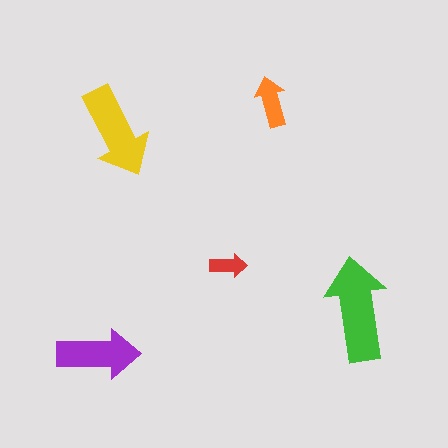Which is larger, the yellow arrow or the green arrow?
The green one.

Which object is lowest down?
The purple arrow is bottommost.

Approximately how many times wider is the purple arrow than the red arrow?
About 2 times wider.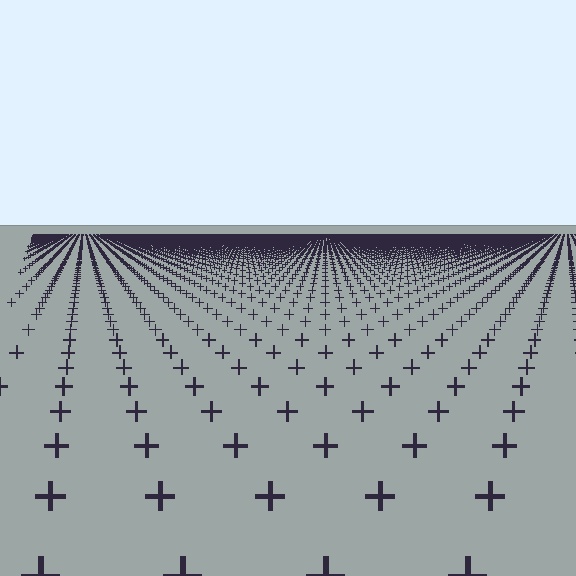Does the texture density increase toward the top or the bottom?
Density increases toward the top.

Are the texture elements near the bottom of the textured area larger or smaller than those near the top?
Larger. Near the bottom, elements are closer to the viewer and appear at a bigger on-screen size.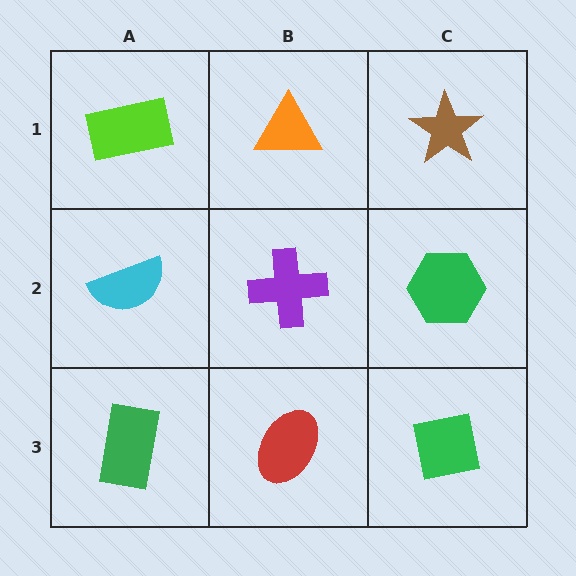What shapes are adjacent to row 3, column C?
A green hexagon (row 2, column C), a red ellipse (row 3, column B).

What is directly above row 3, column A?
A cyan semicircle.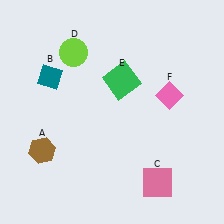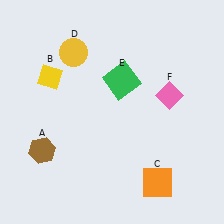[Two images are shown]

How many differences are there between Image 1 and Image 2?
There are 3 differences between the two images.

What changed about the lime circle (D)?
In Image 1, D is lime. In Image 2, it changed to yellow.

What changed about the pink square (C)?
In Image 1, C is pink. In Image 2, it changed to orange.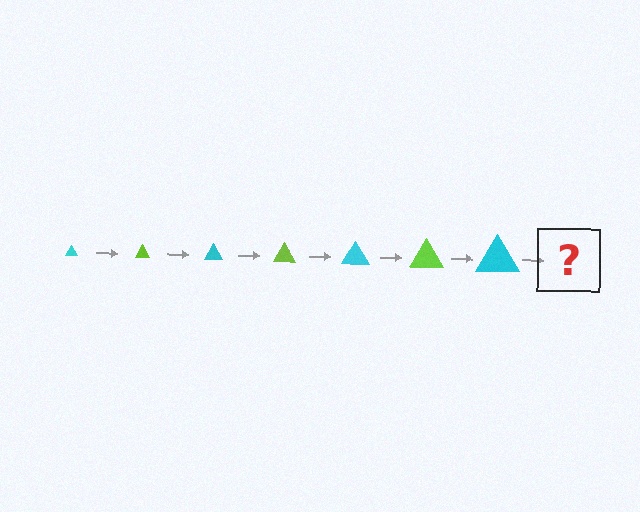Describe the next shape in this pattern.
It should be a lime triangle, larger than the previous one.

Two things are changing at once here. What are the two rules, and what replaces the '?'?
The two rules are that the triangle grows larger each step and the color cycles through cyan and lime. The '?' should be a lime triangle, larger than the previous one.